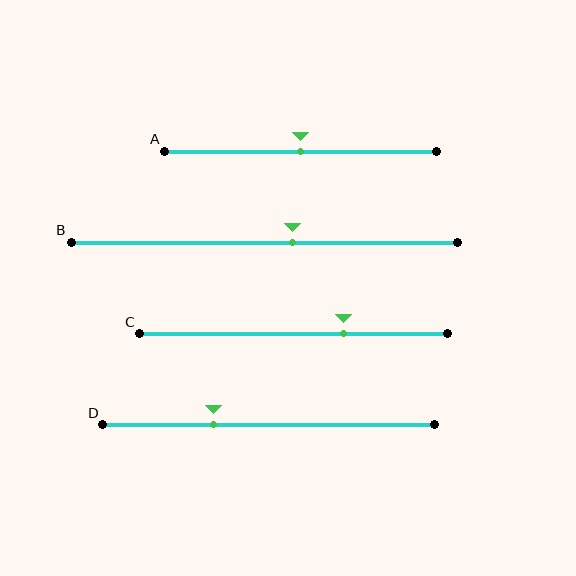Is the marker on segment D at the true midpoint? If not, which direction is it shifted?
No, the marker on segment D is shifted to the left by about 17% of the segment length.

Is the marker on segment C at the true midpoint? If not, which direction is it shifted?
No, the marker on segment C is shifted to the right by about 16% of the segment length.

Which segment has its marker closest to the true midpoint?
Segment A has its marker closest to the true midpoint.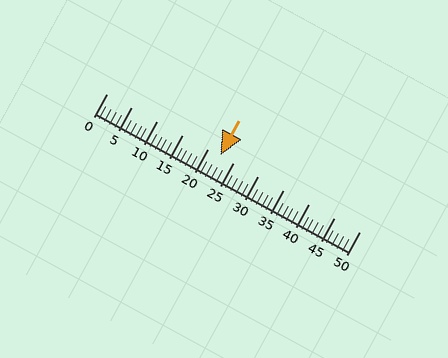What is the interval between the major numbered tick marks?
The major tick marks are spaced 5 units apart.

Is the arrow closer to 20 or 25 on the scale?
The arrow is closer to 25.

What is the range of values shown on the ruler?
The ruler shows values from 0 to 50.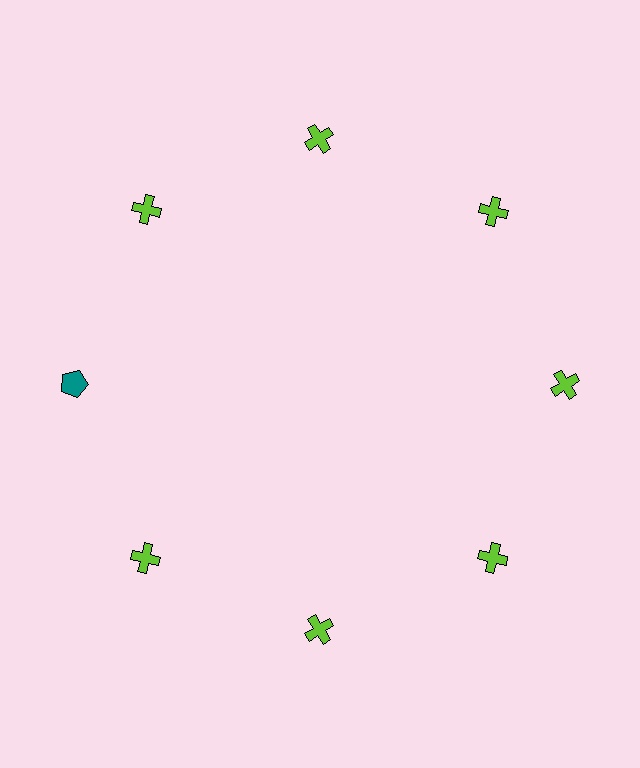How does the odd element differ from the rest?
It differs in both color (teal instead of lime) and shape (pentagon instead of cross).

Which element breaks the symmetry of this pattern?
The teal pentagon at roughly the 9 o'clock position breaks the symmetry. All other shapes are lime crosses.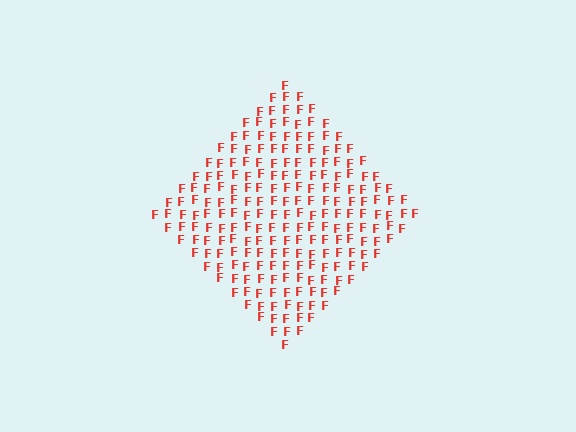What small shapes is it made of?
It is made of small letter F's.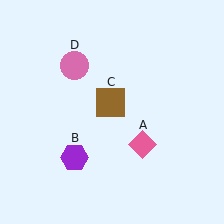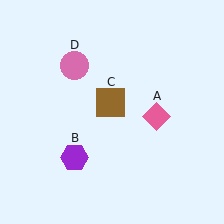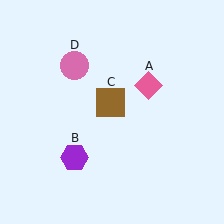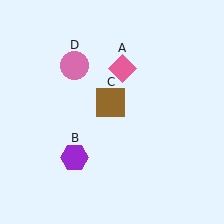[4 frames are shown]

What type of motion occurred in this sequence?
The pink diamond (object A) rotated counterclockwise around the center of the scene.